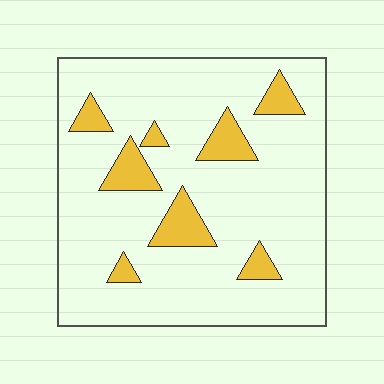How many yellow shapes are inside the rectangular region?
8.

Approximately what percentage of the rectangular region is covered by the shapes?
Approximately 15%.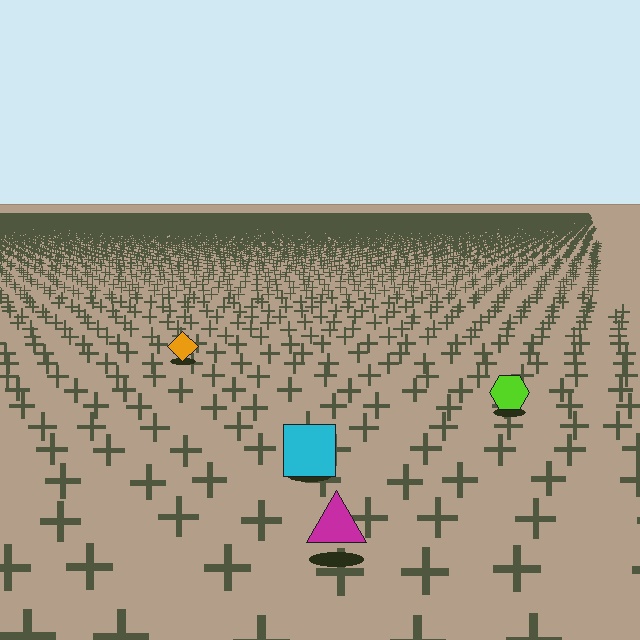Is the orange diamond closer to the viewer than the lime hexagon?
No. The lime hexagon is closer — you can tell from the texture gradient: the ground texture is coarser near it.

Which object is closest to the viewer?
The magenta triangle is closest. The texture marks near it are larger and more spread out.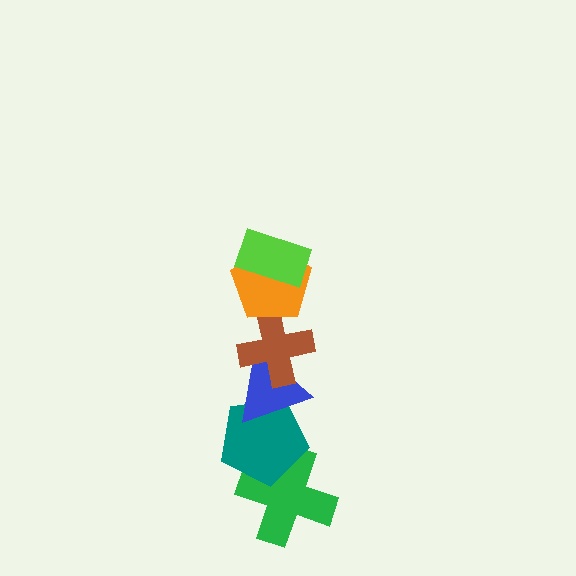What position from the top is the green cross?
The green cross is 6th from the top.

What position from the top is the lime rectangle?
The lime rectangle is 1st from the top.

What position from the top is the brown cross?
The brown cross is 3rd from the top.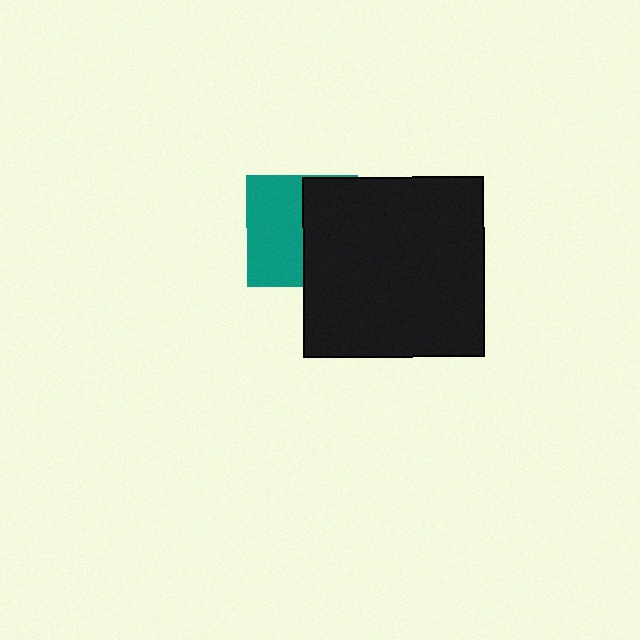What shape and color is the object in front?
The object in front is a black square.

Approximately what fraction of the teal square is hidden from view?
Roughly 49% of the teal square is hidden behind the black square.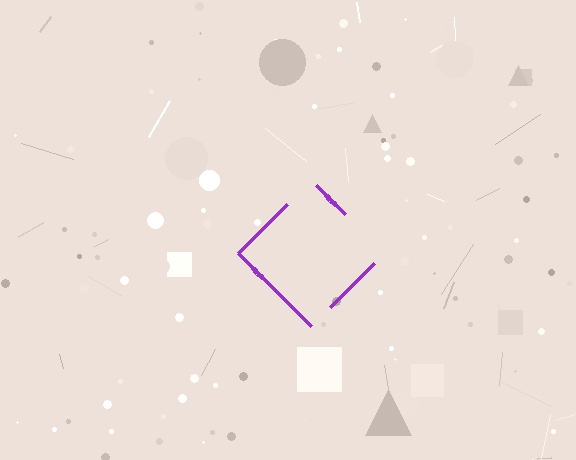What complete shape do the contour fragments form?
The contour fragments form a diamond.